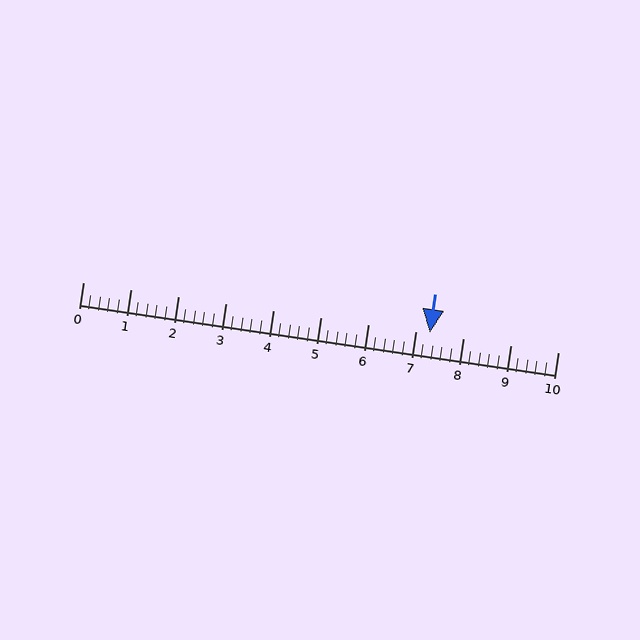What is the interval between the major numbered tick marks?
The major tick marks are spaced 1 units apart.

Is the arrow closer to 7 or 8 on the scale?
The arrow is closer to 7.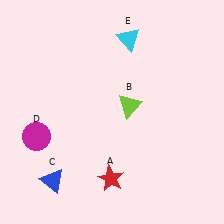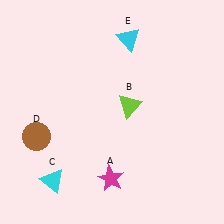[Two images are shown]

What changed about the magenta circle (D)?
In Image 1, D is magenta. In Image 2, it changed to brown.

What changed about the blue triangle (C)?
In Image 1, C is blue. In Image 2, it changed to cyan.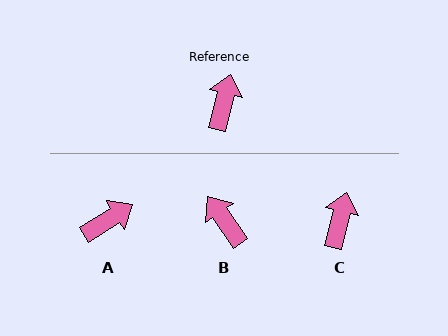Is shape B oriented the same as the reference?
No, it is off by about 49 degrees.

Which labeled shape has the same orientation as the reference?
C.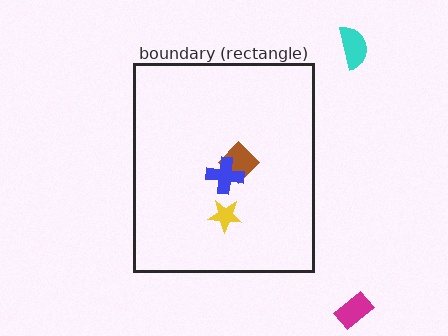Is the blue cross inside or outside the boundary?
Inside.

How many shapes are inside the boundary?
3 inside, 2 outside.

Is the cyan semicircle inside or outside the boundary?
Outside.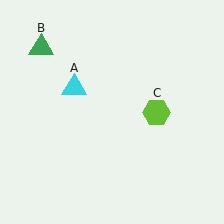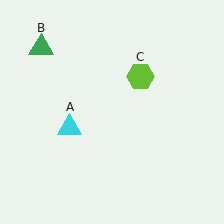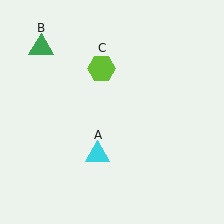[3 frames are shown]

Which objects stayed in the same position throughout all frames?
Green triangle (object B) remained stationary.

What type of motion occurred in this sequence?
The cyan triangle (object A), lime hexagon (object C) rotated counterclockwise around the center of the scene.